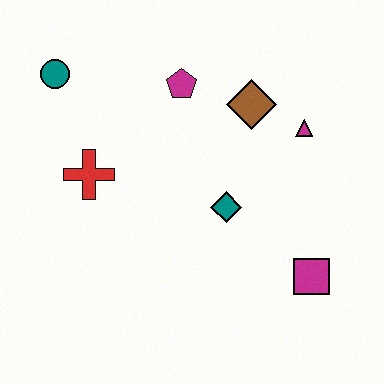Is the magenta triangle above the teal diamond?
Yes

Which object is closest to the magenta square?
The teal diamond is closest to the magenta square.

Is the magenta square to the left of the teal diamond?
No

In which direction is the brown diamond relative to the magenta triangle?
The brown diamond is to the left of the magenta triangle.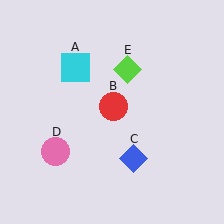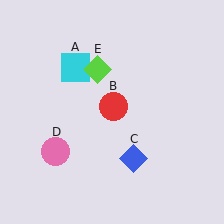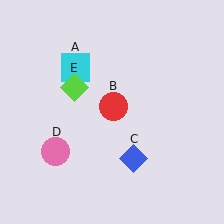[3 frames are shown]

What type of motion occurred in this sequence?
The lime diamond (object E) rotated counterclockwise around the center of the scene.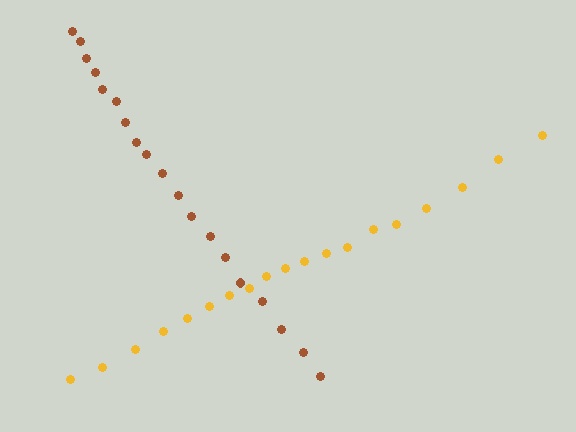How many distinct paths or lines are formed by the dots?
There are 2 distinct paths.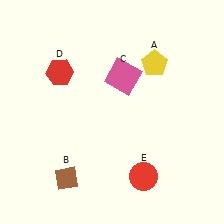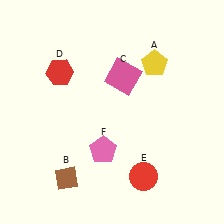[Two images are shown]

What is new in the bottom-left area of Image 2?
A pink pentagon (F) was added in the bottom-left area of Image 2.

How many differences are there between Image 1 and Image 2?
There is 1 difference between the two images.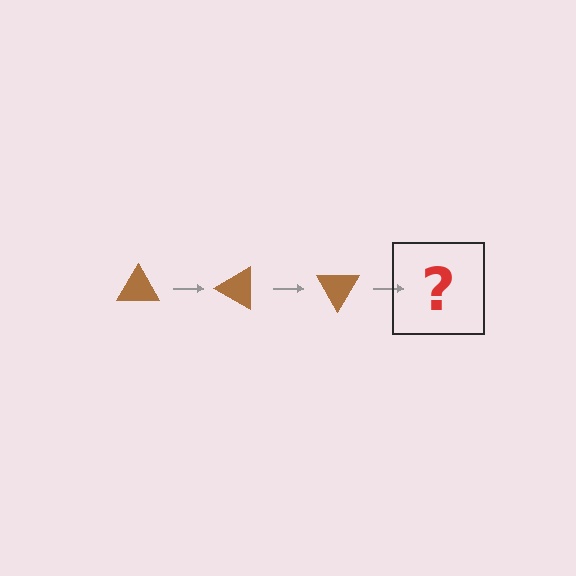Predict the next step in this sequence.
The next step is a brown triangle rotated 90 degrees.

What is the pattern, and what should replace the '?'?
The pattern is that the triangle rotates 30 degrees each step. The '?' should be a brown triangle rotated 90 degrees.